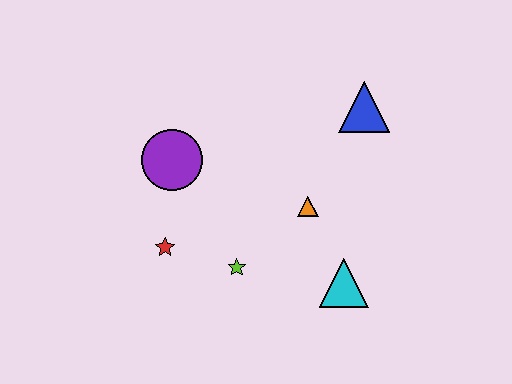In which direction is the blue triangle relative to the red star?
The blue triangle is to the right of the red star.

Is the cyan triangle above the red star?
No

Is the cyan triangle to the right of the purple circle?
Yes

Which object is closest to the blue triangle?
The orange triangle is closest to the blue triangle.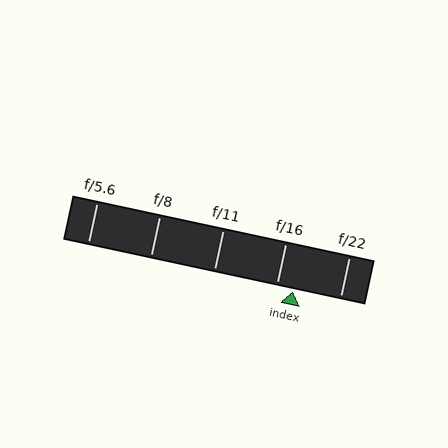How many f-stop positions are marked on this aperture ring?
There are 5 f-stop positions marked.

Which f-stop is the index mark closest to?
The index mark is closest to f/16.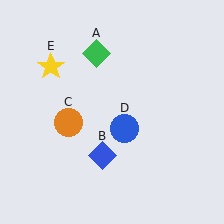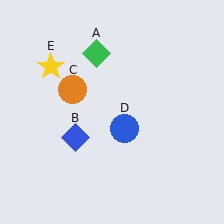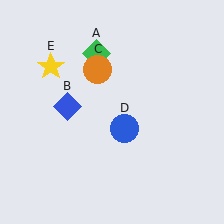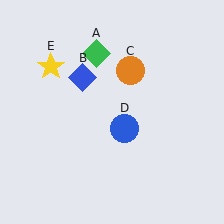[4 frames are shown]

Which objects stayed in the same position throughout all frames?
Green diamond (object A) and blue circle (object D) and yellow star (object E) remained stationary.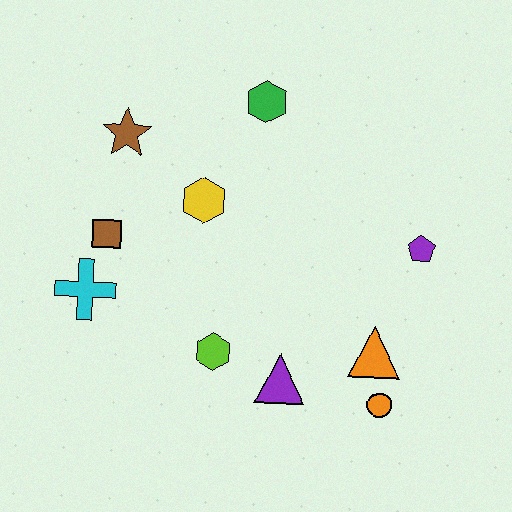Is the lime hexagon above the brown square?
No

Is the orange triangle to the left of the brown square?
No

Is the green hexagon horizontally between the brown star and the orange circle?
Yes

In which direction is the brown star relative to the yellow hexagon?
The brown star is to the left of the yellow hexagon.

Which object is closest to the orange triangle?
The orange circle is closest to the orange triangle.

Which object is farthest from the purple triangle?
The brown star is farthest from the purple triangle.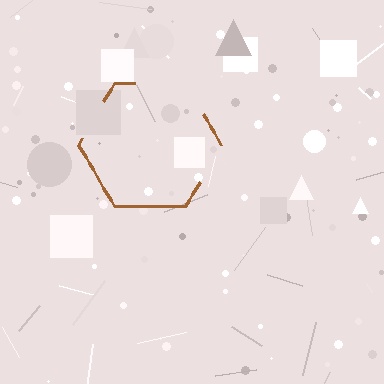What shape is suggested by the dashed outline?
The dashed outline suggests a hexagon.